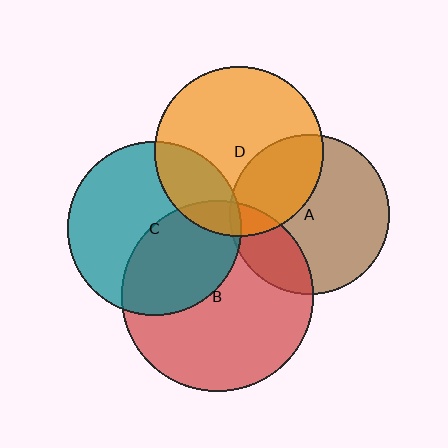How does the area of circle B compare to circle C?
Approximately 1.2 times.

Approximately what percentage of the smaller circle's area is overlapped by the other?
Approximately 25%.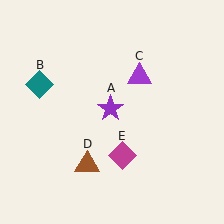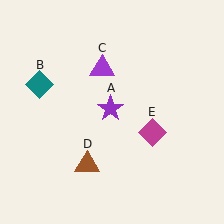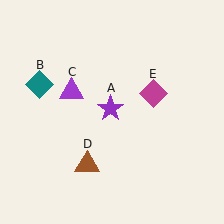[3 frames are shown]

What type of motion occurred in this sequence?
The purple triangle (object C), magenta diamond (object E) rotated counterclockwise around the center of the scene.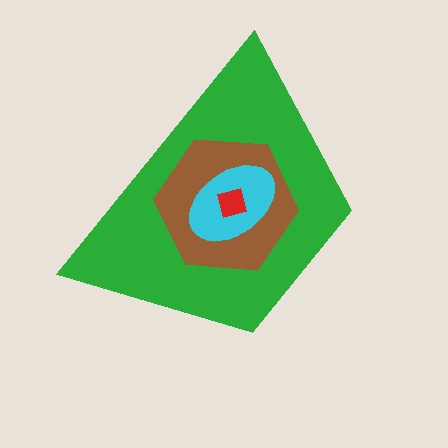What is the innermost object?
The red square.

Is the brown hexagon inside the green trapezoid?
Yes.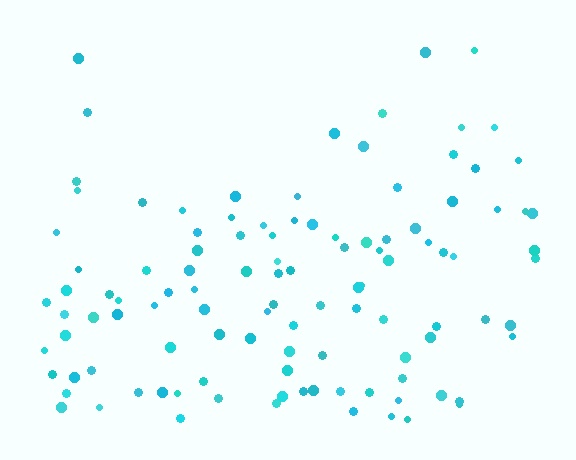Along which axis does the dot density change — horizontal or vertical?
Vertical.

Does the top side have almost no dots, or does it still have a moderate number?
Still a moderate number, just noticeably fewer than the bottom.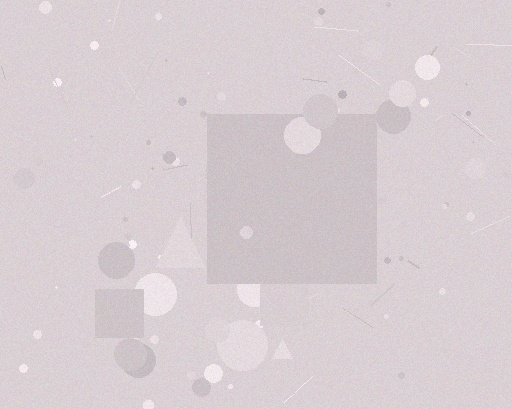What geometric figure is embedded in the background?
A square is embedded in the background.